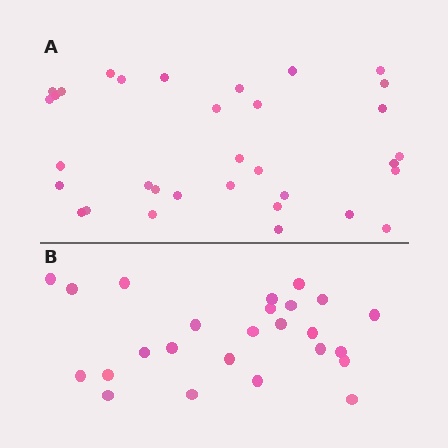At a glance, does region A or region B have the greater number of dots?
Region A (the top region) has more dots.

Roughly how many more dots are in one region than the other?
Region A has roughly 8 or so more dots than region B.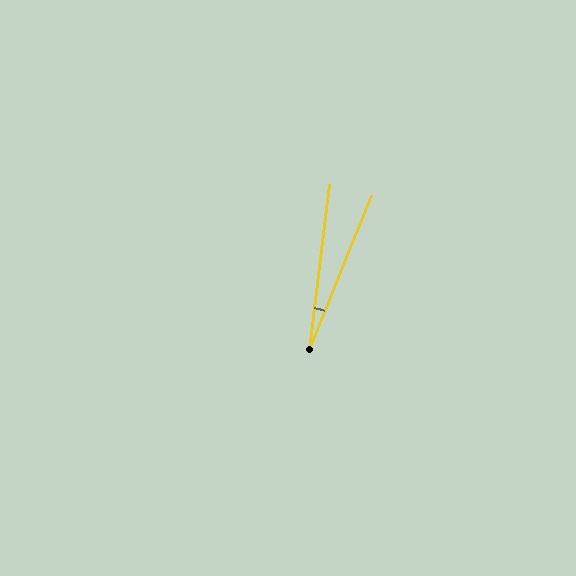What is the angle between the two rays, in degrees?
Approximately 15 degrees.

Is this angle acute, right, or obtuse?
It is acute.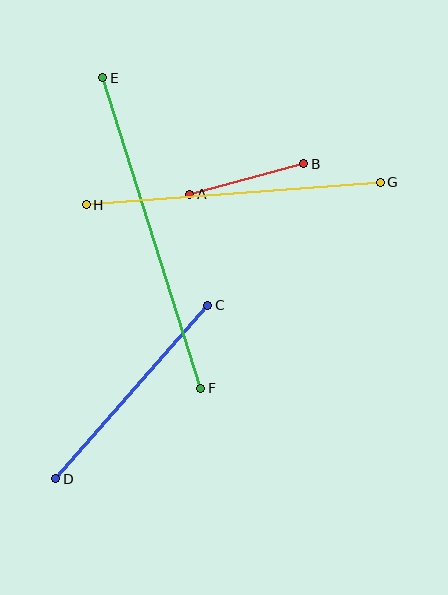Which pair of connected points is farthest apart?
Points E and F are farthest apart.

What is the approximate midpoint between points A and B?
The midpoint is at approximately (247, 179) pixels.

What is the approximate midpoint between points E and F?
The midpoint is at approximately (152, 233) pixels.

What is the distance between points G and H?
The distance is approximately 295 pixels.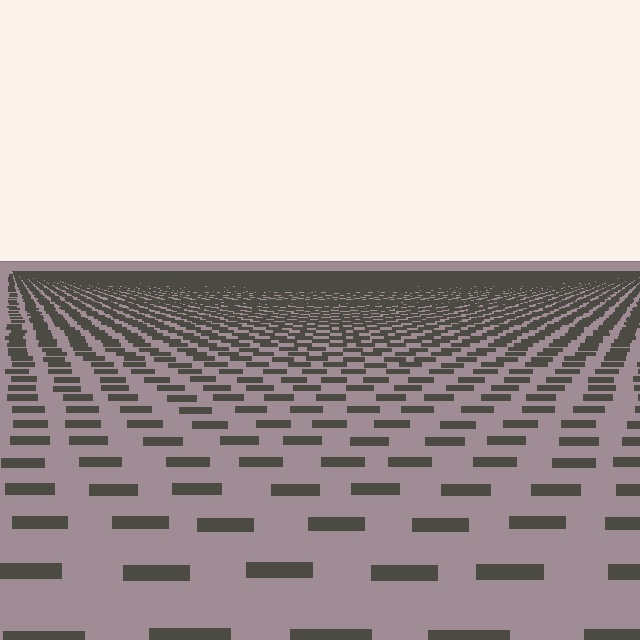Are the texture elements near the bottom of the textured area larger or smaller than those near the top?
Larger. Near the bottom, elements are closer to the viewer and appear at a bigger on-screen size.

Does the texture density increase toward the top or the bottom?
Density increases toward the top.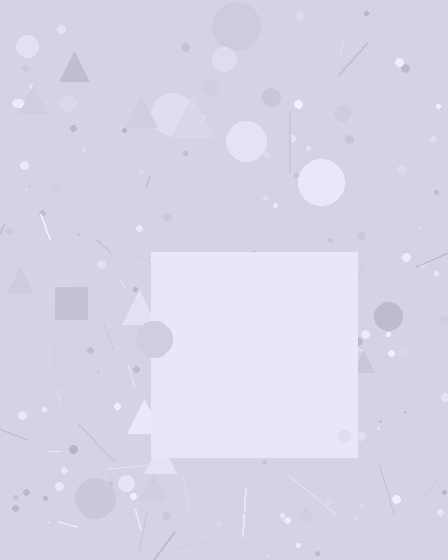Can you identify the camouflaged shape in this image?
The camouflaged shape is a square.